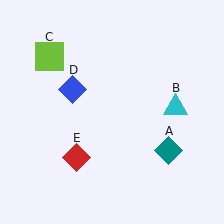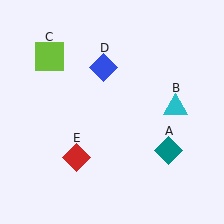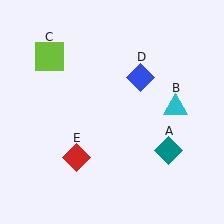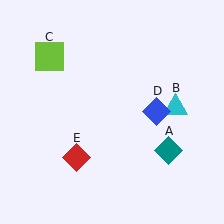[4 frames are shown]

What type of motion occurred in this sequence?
The blue diamond (object D) rotated clockwise around the center of the scene.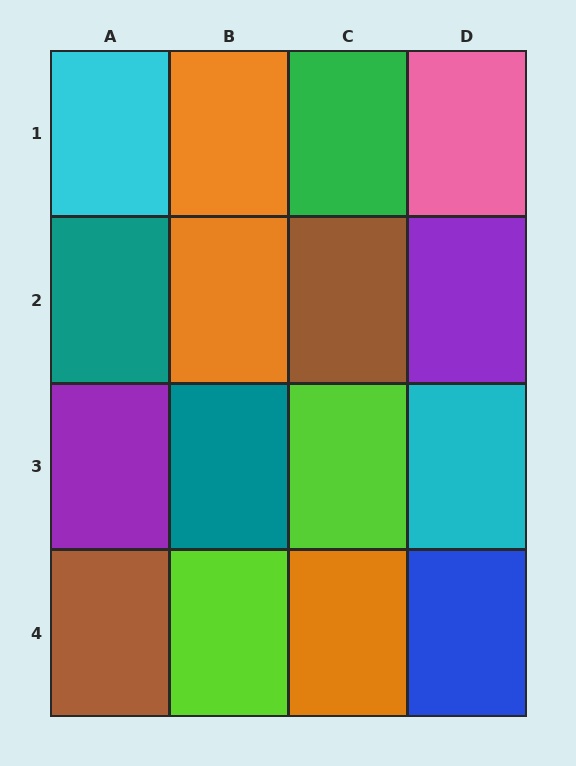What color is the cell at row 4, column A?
Brown.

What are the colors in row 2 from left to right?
Teal, orange, brown, purple.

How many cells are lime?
2 cells are lime.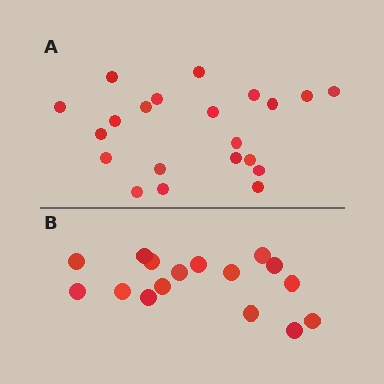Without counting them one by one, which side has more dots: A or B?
Region A (the top region) has more dots.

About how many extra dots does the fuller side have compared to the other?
Region A has about 5 more dots than region B.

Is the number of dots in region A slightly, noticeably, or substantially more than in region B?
Region A has noticeably more, but not dramatically so. The ratio is roughly 1.3 to 1.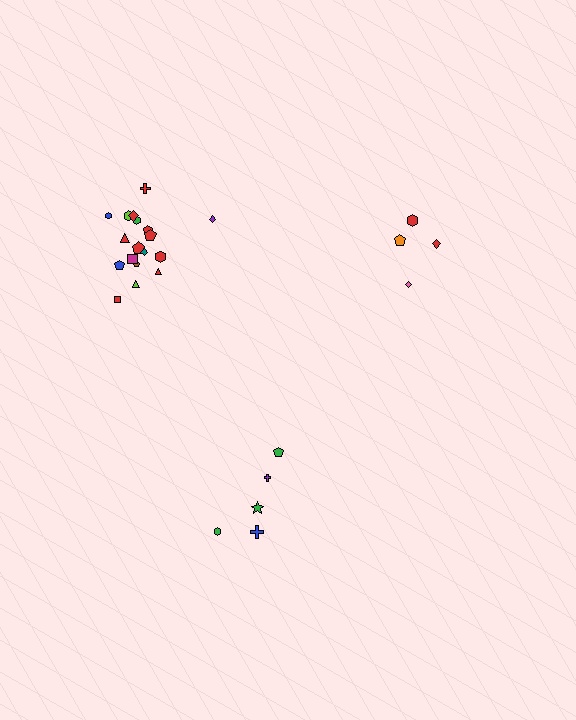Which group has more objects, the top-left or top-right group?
The top-left group.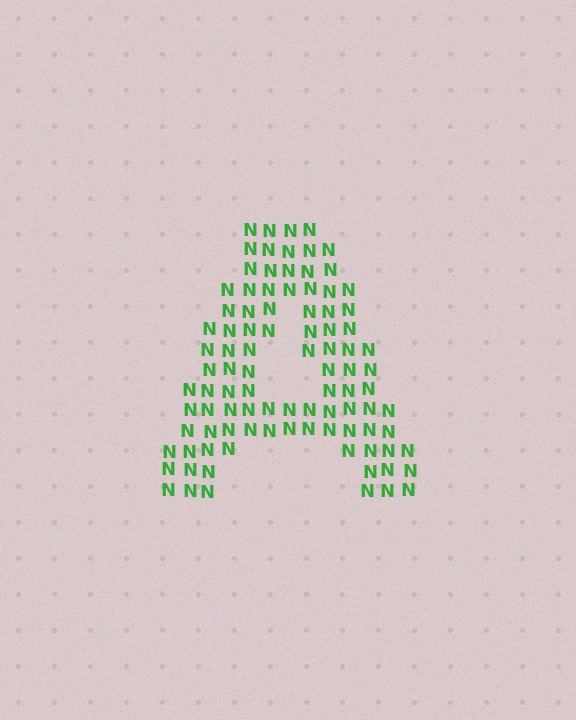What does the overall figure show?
The overall figure shows the letter A.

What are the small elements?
The small elements are letter N's.